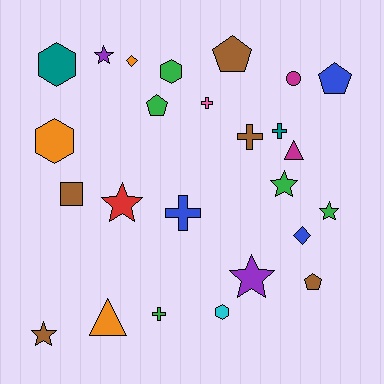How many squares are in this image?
There is 1 square.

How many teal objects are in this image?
There are 2 teal objects.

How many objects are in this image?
There are 25 objects.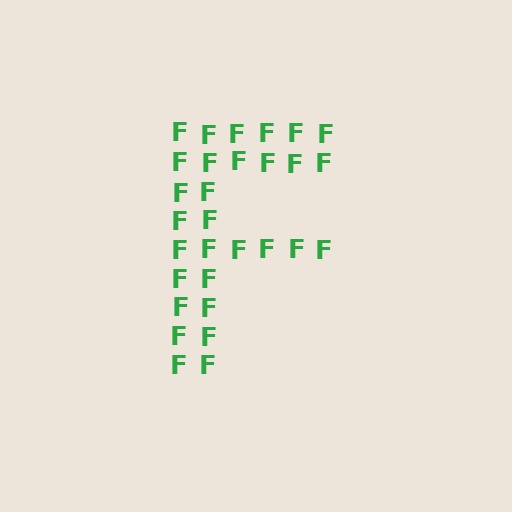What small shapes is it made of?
It is made of small letter F's.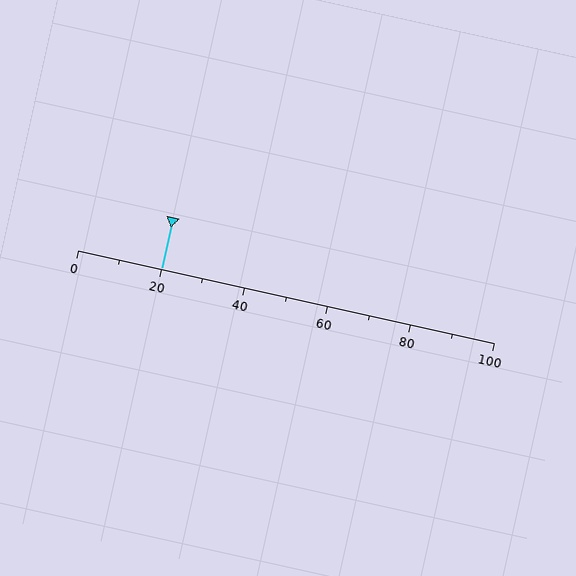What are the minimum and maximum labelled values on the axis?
The axis runs from 0 to 100.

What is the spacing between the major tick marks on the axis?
The major ticks are spaced 20 apart.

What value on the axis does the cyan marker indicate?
The marker indicates approximately 20.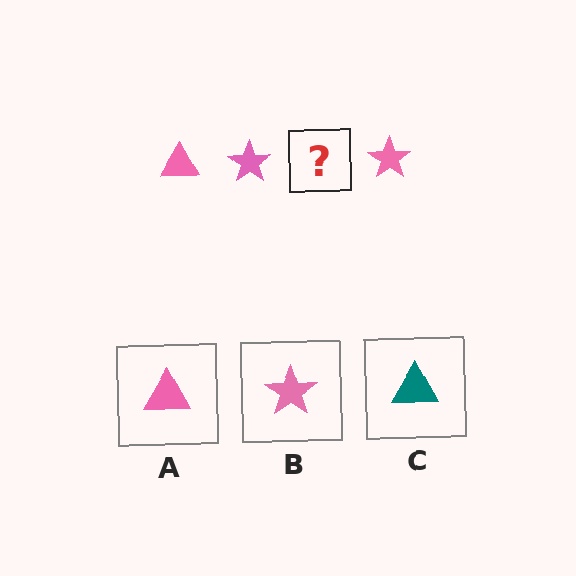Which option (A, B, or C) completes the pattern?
A.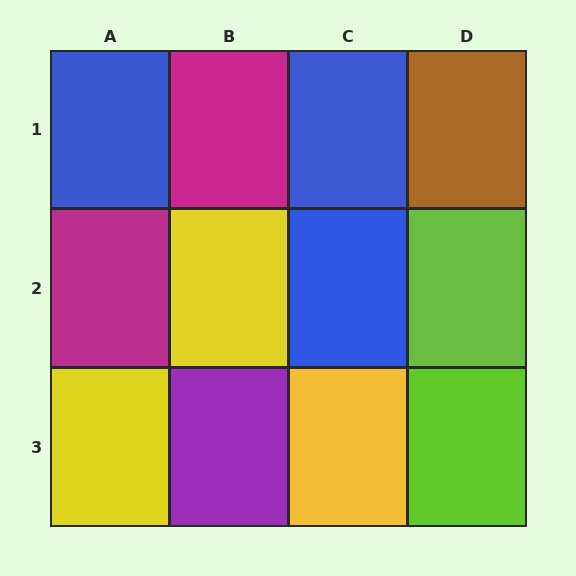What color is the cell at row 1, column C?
Blue.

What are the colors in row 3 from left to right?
Yellow, purple, yellow, lime.